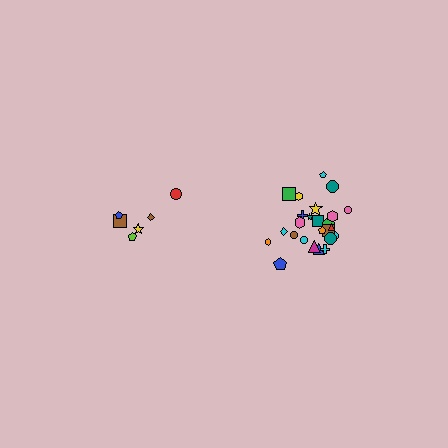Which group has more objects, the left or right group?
The right group.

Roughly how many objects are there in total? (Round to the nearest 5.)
Roughly 30 objects in total.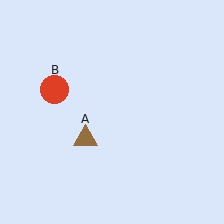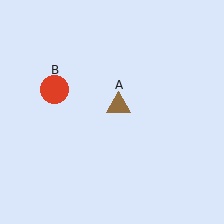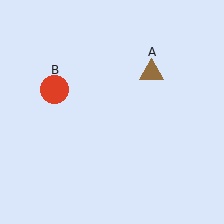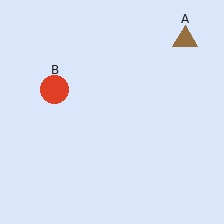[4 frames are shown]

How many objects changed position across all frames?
1 object changed position: brown triangle (object A).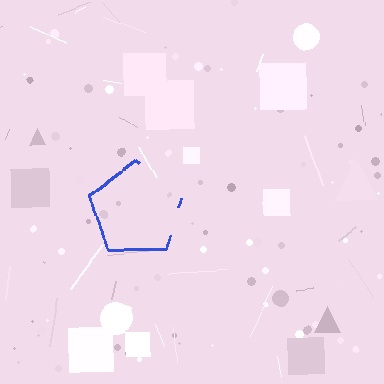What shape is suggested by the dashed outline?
The dashed outline suggests a pentagon.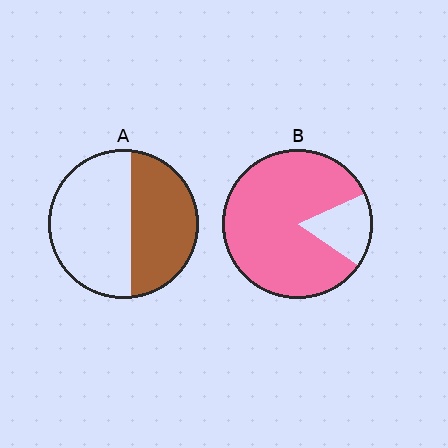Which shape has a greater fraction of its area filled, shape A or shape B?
Shape B.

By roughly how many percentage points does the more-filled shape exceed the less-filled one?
By roughly 40 percentage points (B over A).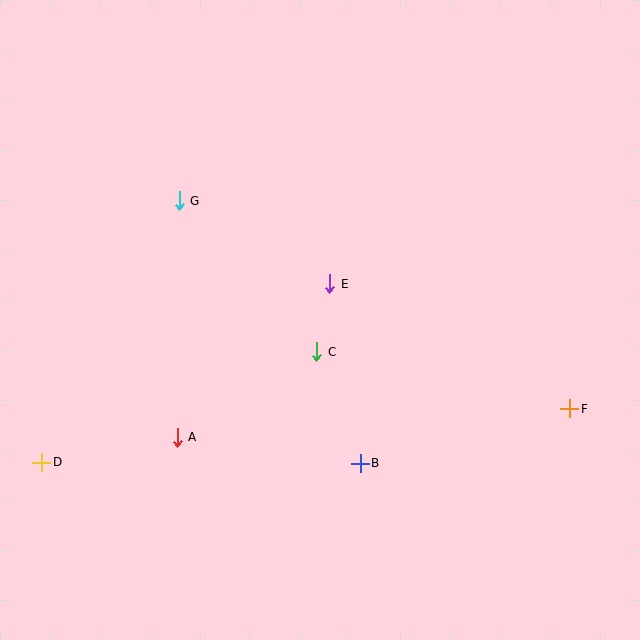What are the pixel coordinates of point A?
Point A is at (177, 437).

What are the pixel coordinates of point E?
Point E is at (330, 284).